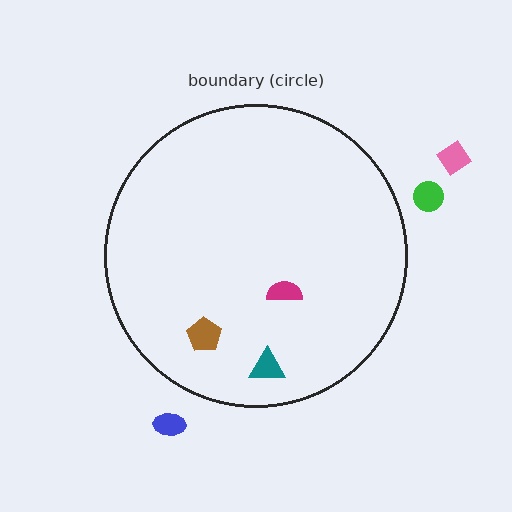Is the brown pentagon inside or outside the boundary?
Inside.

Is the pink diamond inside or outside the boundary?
Outside.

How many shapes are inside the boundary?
3 inside, 3 outside.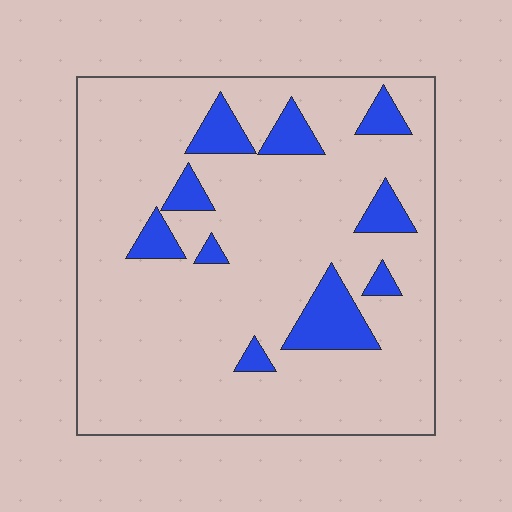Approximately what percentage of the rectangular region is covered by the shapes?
Approximately 15%.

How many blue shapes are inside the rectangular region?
10.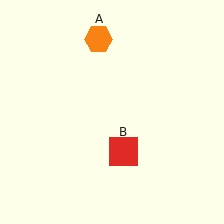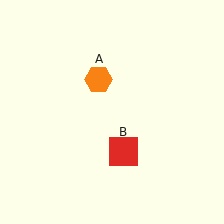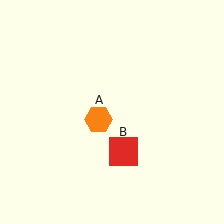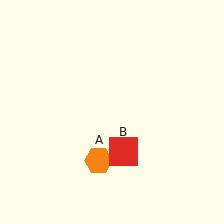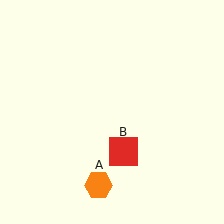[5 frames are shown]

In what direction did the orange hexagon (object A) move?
The orange hexagon (object A) moved down.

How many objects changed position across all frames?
1 object changed position: orange hexagon (object A).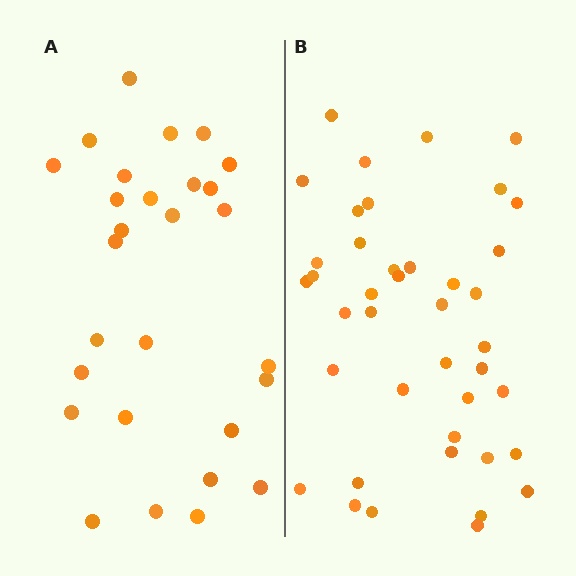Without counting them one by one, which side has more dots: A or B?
Region B (the right region) has more dots.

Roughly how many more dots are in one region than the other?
Region B has approximately 15 more dots than region A.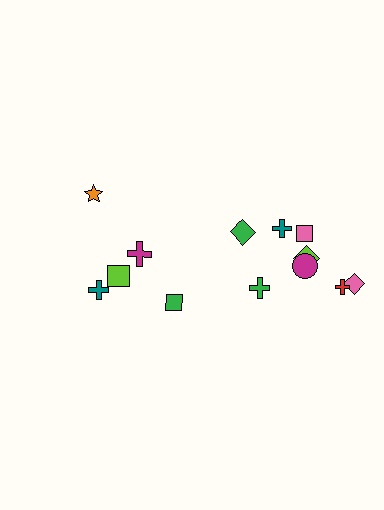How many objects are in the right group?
There are 8 objects.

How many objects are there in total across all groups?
There are 13 objects.